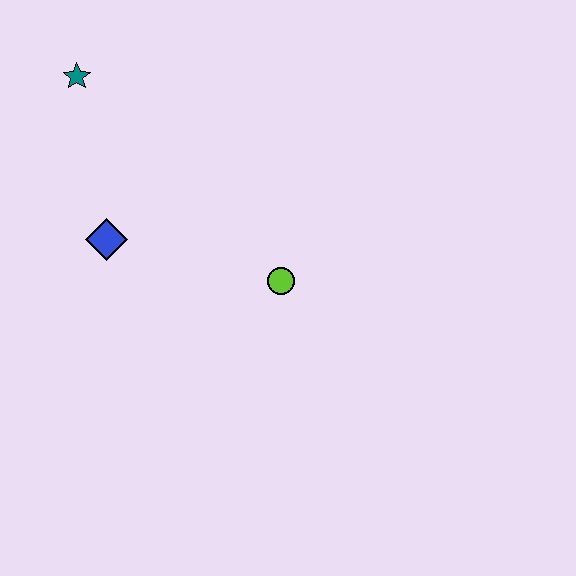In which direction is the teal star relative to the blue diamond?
The teal star is above the blue diamond.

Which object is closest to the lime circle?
The blue diamond is closest to the lime circle.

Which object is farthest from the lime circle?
The teal star is farthest from the lime circle.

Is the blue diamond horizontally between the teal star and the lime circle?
Yes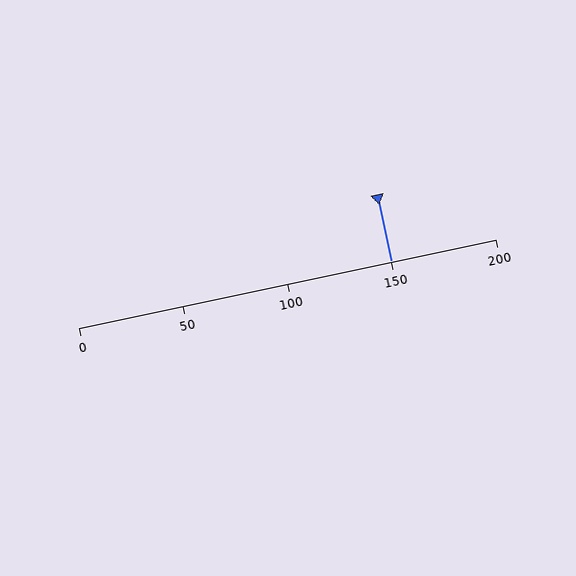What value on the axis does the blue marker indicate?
The marker indicates approximately 150.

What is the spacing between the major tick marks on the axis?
The major ticks are spaced 50 apart.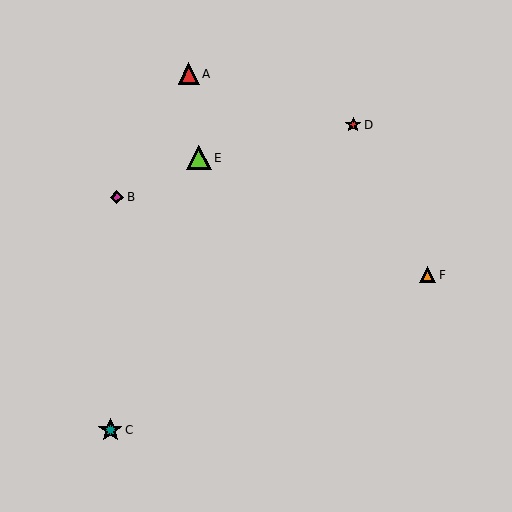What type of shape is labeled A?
Shape A is a red triangle.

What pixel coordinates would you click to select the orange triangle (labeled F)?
Click at (428, 275) to select the orange triangle F.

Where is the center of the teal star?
The center of the teal star is at (110, 430).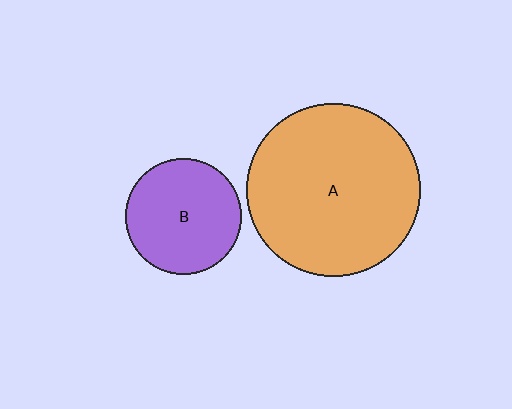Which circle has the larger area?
Circle A (orange).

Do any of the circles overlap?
No, none of the circles overlap.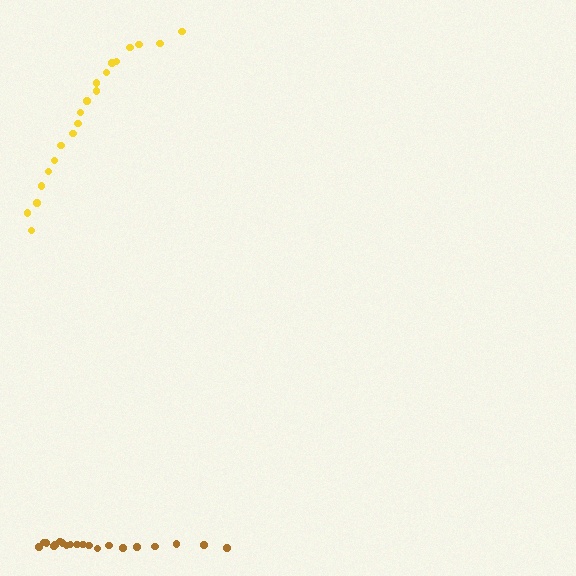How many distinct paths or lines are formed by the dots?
There are 2 distinct paths.